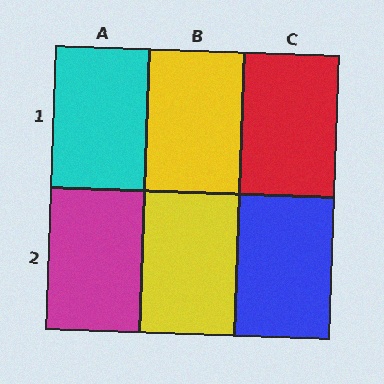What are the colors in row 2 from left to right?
Magenta, yellow, blue.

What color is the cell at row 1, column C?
Red.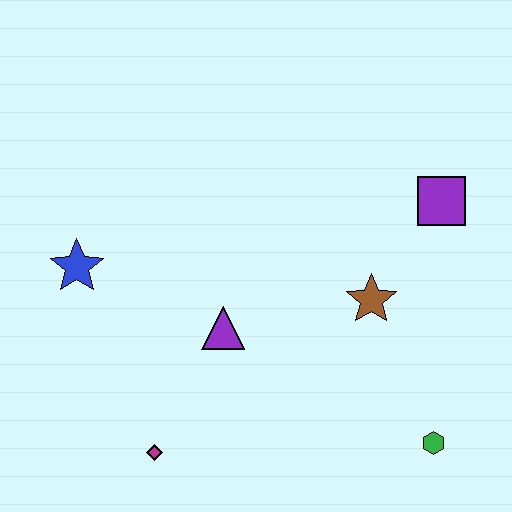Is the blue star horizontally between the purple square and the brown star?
No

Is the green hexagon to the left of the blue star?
No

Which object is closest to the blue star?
The purple triangle is closest to the blue star.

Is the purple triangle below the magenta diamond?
No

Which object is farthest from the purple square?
The magenta diamond is farthest from the purple square.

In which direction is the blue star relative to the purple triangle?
The blue star is to the left of the purple triangle.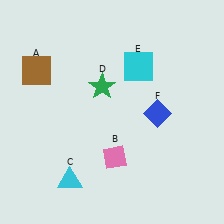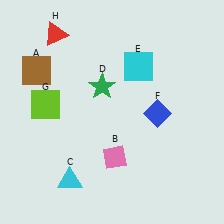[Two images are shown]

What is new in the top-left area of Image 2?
A red triangle (H) was added in the top-left area of Image 2.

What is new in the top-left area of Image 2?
A lime square (G) was added in the top-left area of Image 2.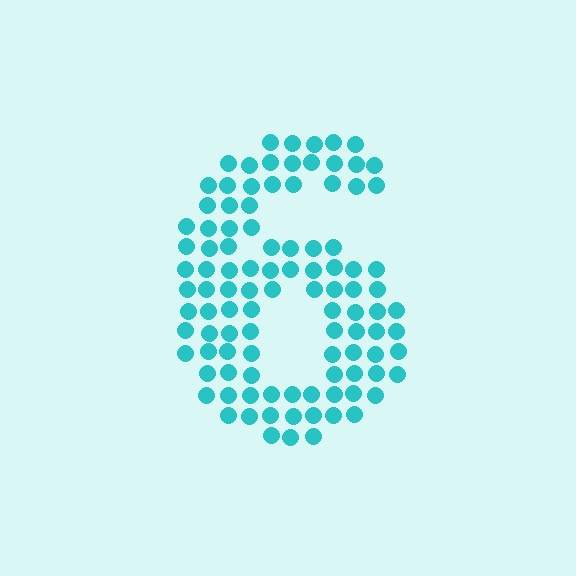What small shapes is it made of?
It is made of small circles.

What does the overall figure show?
The overall figure shows the digit 6.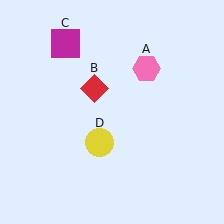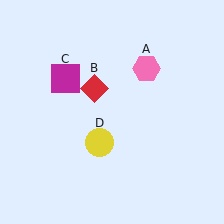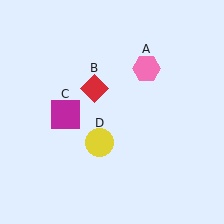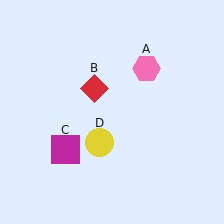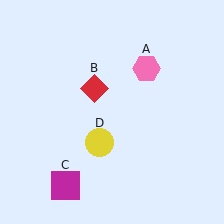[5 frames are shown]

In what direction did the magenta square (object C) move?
The magenta square (object C) moved down.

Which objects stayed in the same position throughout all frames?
Pink hexagon (object A) and red diamond (object B) and yellow circle (object D) remained stationary.